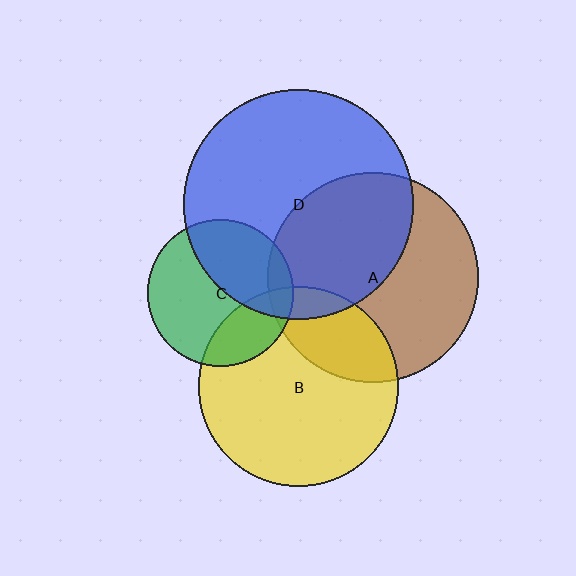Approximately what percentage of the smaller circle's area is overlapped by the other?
Approximately 10%.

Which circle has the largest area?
Circle D (blue).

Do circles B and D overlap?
Yes.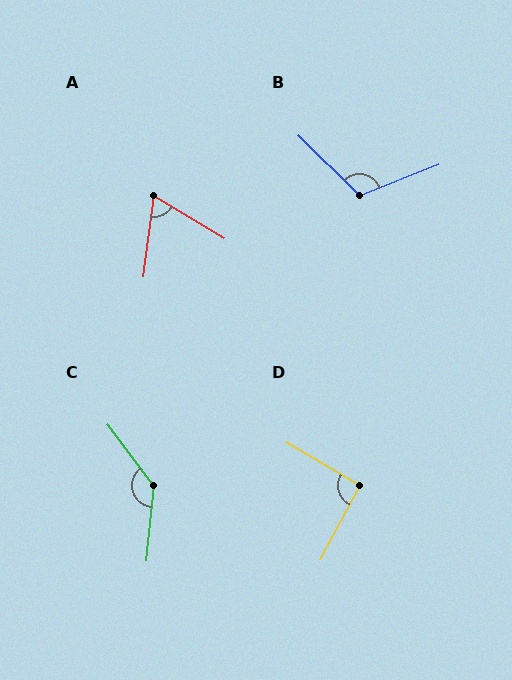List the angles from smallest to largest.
A (67°), D (92°), B (114°), C (137°).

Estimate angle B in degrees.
Approximately 114 degrees.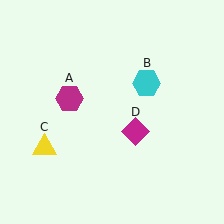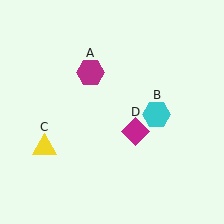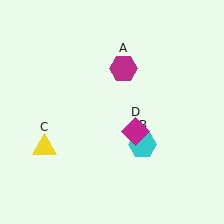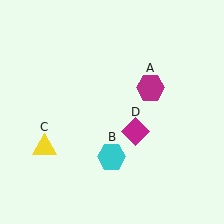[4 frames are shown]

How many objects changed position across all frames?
2 objects changed position: magenta hexagon (object A), cyan hexagon (object B).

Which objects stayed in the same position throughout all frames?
Yellow triangle (object C) and magenta diamond (object D) remained stationary.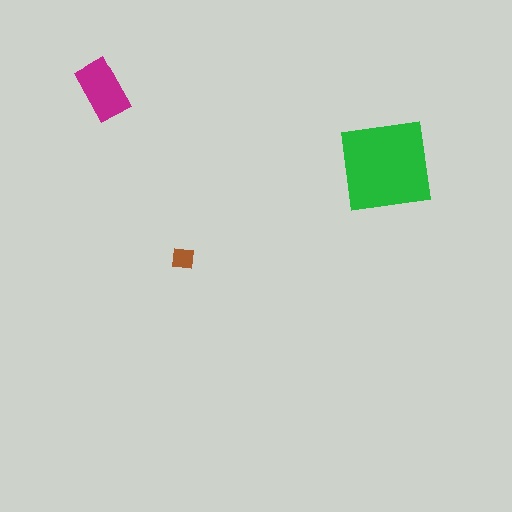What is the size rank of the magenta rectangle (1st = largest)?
2nd.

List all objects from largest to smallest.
The green square, the magenta rectangle, the brown square.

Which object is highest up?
The magenta rectangle is topmost.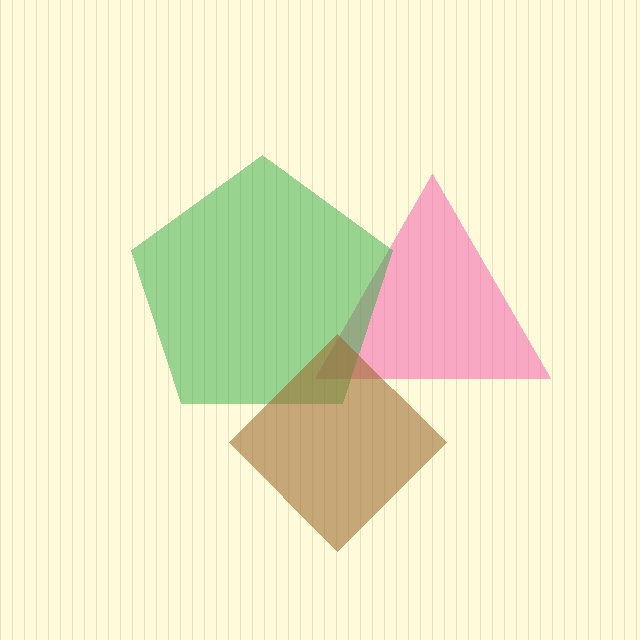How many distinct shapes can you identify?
There are 3 distinct shapes: a pink triangle, a green pentagon, a brown diamond.